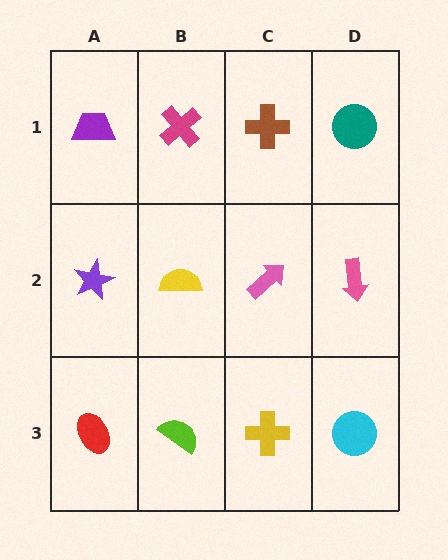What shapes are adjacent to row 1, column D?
A pink arrow (row 2, column D), a brown cross (row 1, column C).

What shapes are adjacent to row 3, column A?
A purple star (row 2, column A), a lime semicircle (row 3, column B).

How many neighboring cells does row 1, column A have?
2.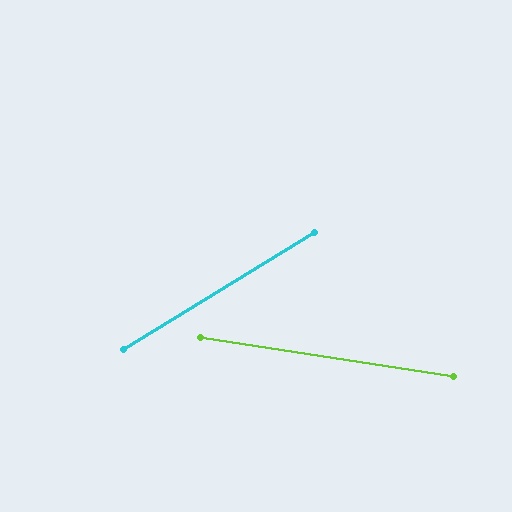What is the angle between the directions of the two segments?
Approximately 40 degrees.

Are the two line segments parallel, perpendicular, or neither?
Neither parallel nor perpendicular — they differ by about 40°.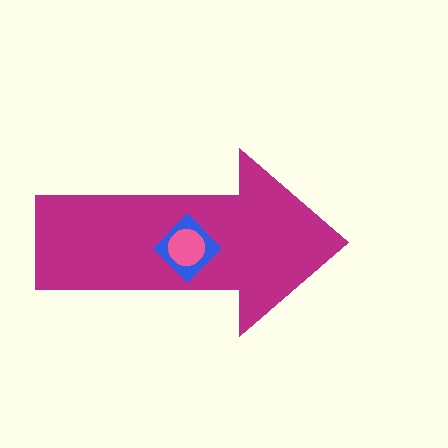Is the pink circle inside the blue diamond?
Yes.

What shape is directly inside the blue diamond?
The pink circle.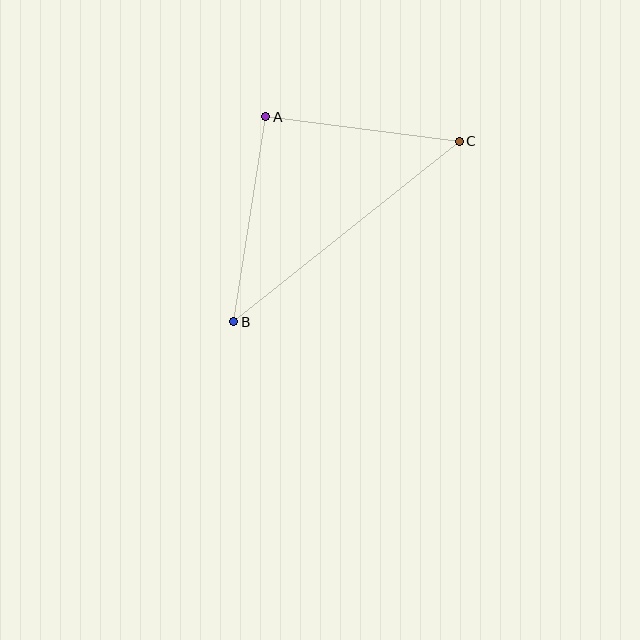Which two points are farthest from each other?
Points B and C are farthest from each other.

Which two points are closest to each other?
Points A and C are closest to each other.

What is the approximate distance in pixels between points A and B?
The distance between A and B is approximately 208 pixels.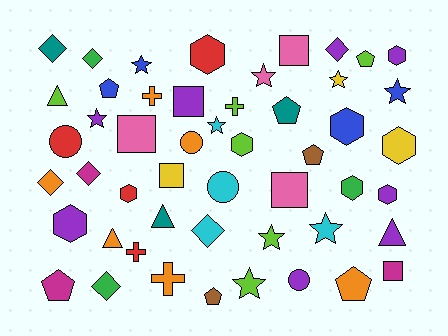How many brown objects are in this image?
There are 2 brown objects.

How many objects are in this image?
There are 50 objects.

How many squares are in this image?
There are 6 squares.